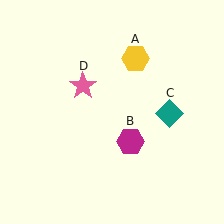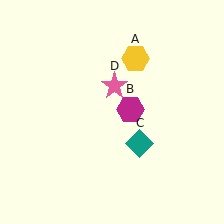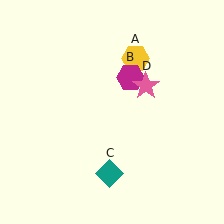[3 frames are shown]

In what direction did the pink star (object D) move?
The pink star (object D) moved right.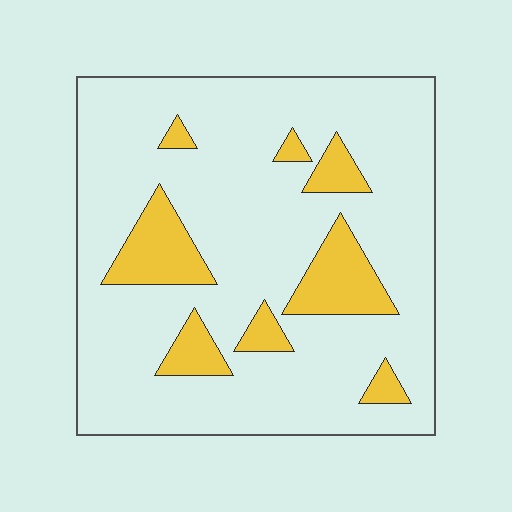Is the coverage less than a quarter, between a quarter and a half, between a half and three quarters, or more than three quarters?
Less than a quarter.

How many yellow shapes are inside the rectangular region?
8.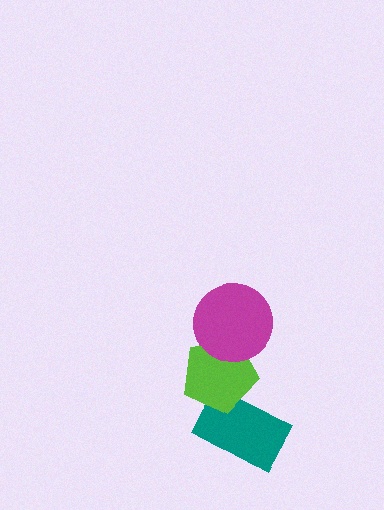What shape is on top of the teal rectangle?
The lime pentagon is on top of the teal rectangle.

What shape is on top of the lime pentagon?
The magenta circle is on top of the lime pentagon.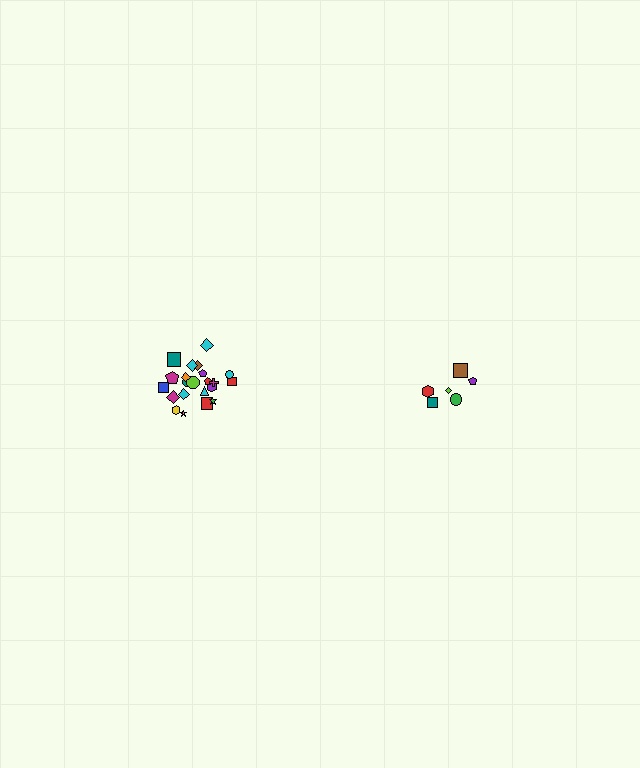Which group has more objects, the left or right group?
The left group.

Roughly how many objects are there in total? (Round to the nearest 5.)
Roughly 30 objects in total.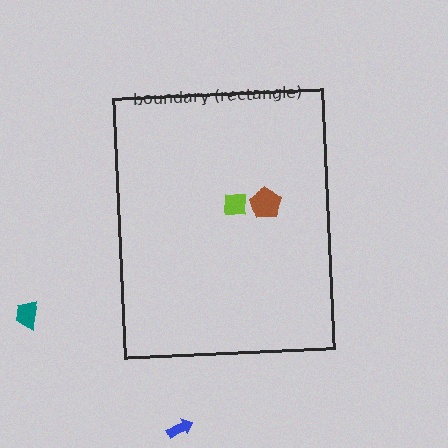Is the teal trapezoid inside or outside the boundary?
Outside.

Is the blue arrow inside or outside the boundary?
Outside.